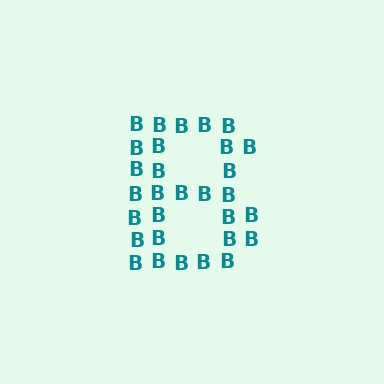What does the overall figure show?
The overall figure shows the letter B.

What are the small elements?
The small elements are letter B's.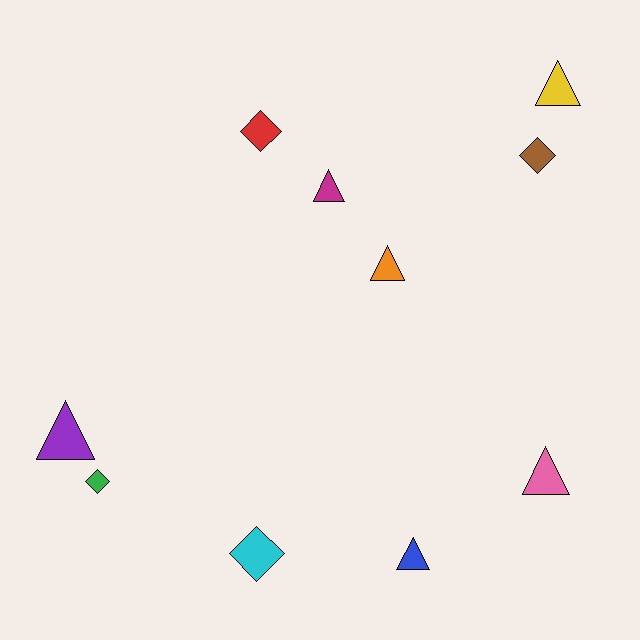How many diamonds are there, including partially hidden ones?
There are 4 diamonds.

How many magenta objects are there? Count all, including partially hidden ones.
There is 1 magenta object.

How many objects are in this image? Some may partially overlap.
There are 10 objects.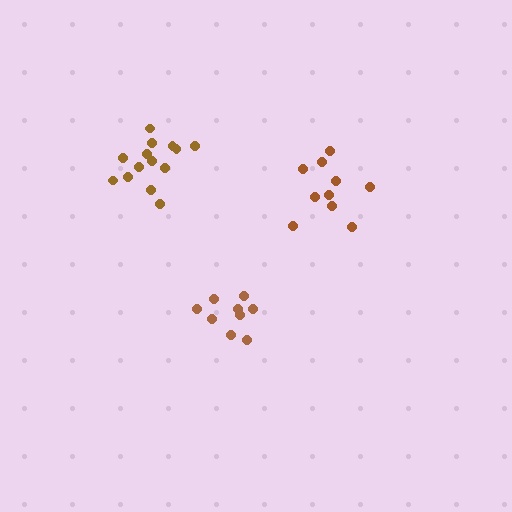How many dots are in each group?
Group 1: 10 dots, Group 2: 9 dots, Group 3: 15 dots (34 total).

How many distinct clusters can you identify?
There are 3 distinct clusters.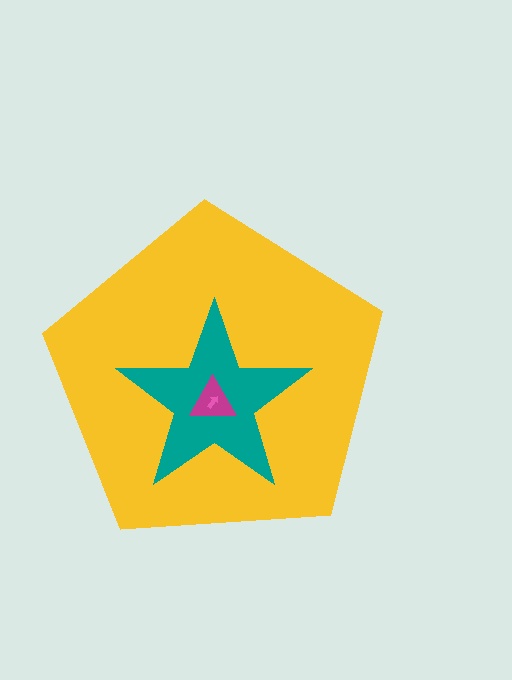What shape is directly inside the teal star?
The magenta triangle.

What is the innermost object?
The pink arrow.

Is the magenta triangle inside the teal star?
Yes.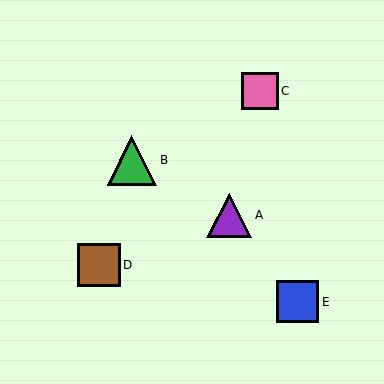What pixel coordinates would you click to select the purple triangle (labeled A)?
Click at (229, 215) to select the purple triangle A.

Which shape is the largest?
The green triangle (labeled B) is the largest.